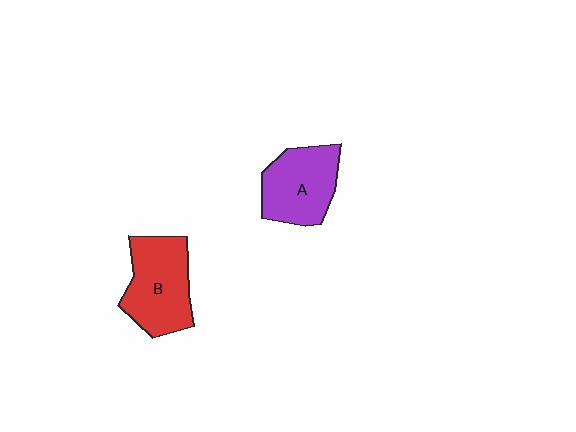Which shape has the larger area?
Shape B (red).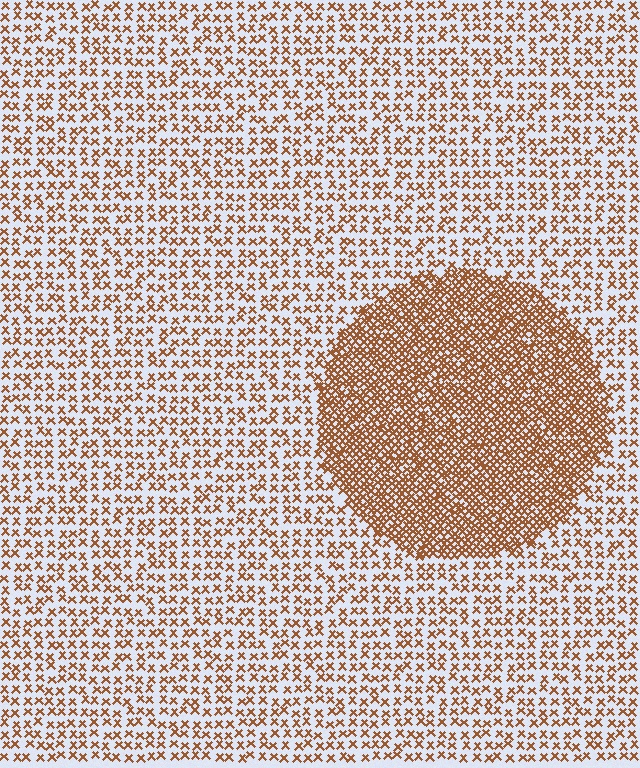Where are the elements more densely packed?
The elements are more densely packed inside the circle boundary.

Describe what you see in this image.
The image contains small brown elements arranged at two different densities. A circle-shaped region is visible where the elements are more densely packed than the surrounding area.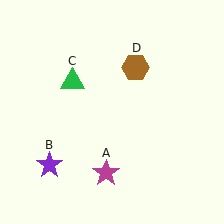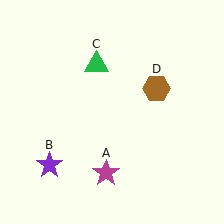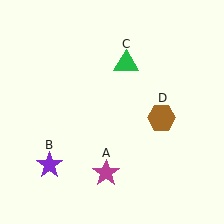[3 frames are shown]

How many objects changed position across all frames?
2 objects changed position: green triangle (object C), brown hexagon (object D).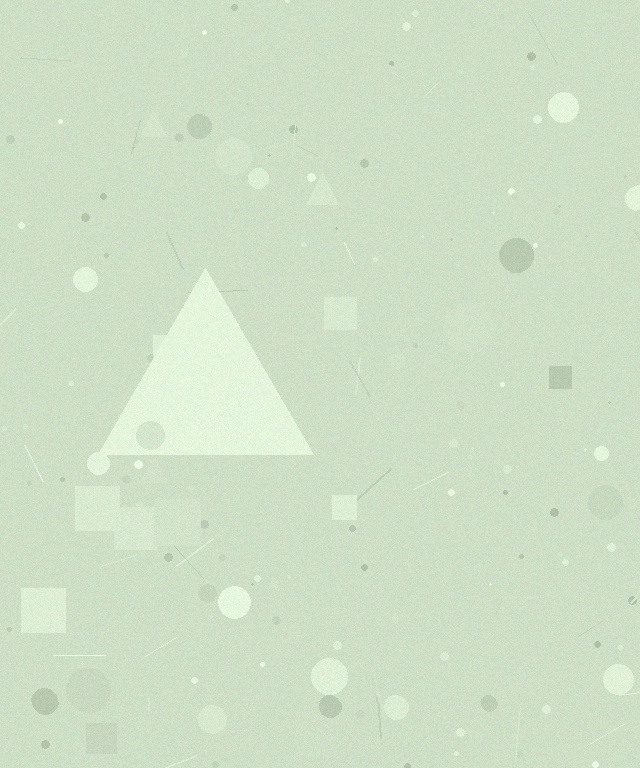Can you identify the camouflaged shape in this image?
The camouflaged shape is a triangle.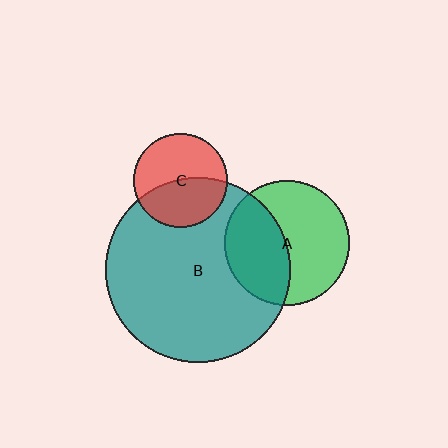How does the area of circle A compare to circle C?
Approximately 1.8 times.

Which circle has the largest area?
Circle B (teal).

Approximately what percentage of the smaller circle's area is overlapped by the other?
Approximately 45%.